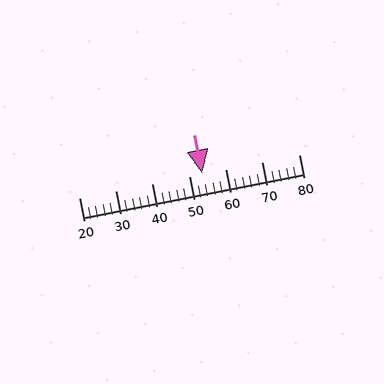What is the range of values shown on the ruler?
The ruler shows values from 20 to 80.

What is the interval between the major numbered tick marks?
The major tick marks are spaced 10 units apart.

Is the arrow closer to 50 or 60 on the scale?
The arrow is closer to 50.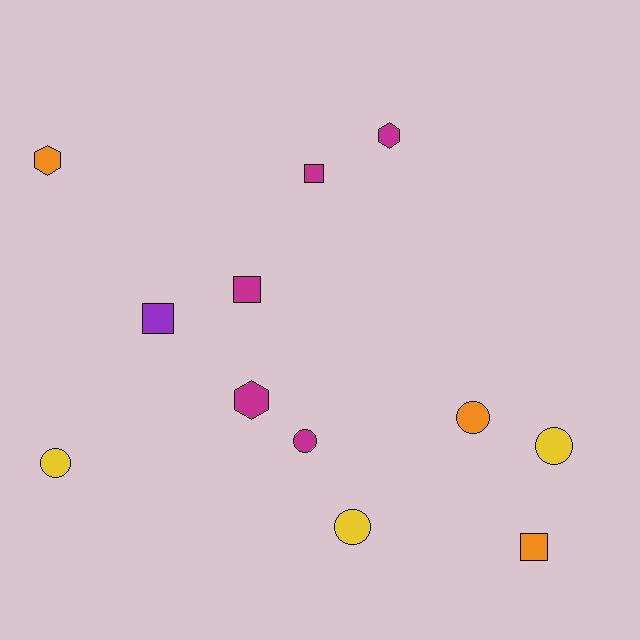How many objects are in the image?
There are 12 objects.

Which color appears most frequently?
Magenta, with 5 objects.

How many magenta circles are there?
There is 1 magenta circle.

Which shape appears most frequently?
Circle, with 5 objects.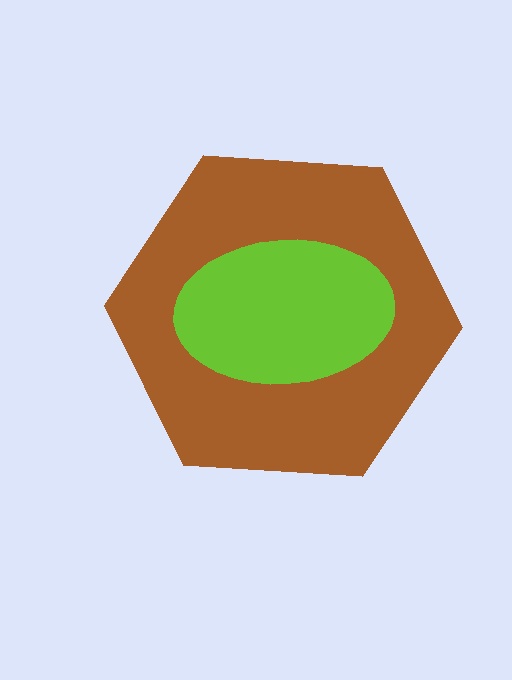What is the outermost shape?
The brown hexagon.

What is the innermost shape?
The lime ellipse.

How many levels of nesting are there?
2.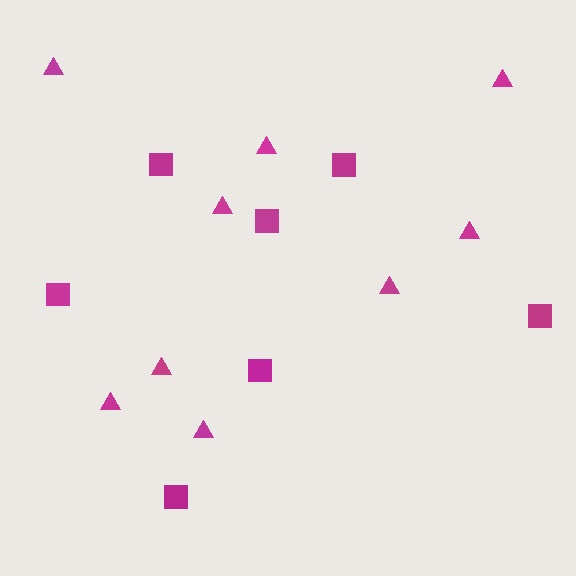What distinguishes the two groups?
There are 2 groups: one group of triangles (9) and one group of squares (7).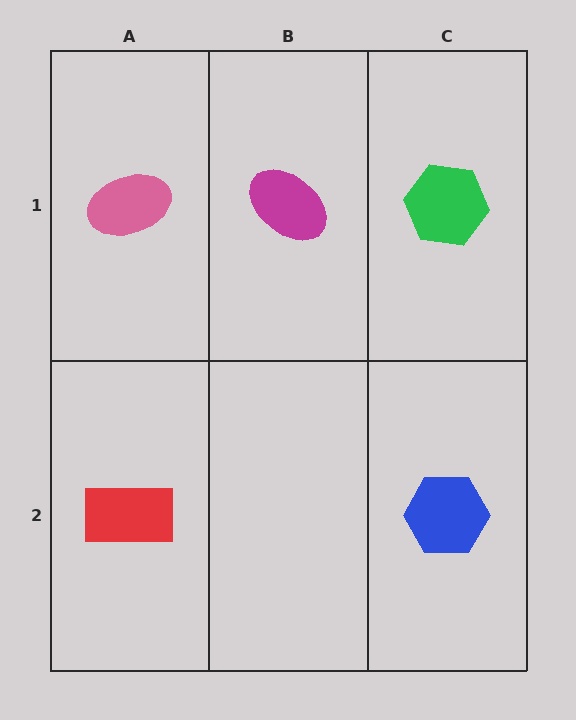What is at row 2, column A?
A red rectangle.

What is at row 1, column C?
A green hexagon.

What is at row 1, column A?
A pink ellipse.